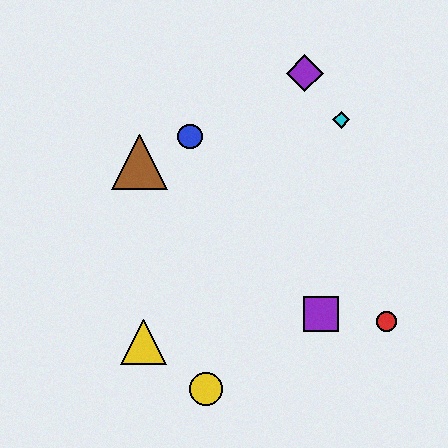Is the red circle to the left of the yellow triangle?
No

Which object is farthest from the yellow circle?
The purple diamond is farthest from the yellow circle.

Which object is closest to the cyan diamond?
The purple diamond is closest to the cyan diamond.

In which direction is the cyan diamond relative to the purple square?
The cyan diamond is above the purple square.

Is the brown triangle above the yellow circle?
Yes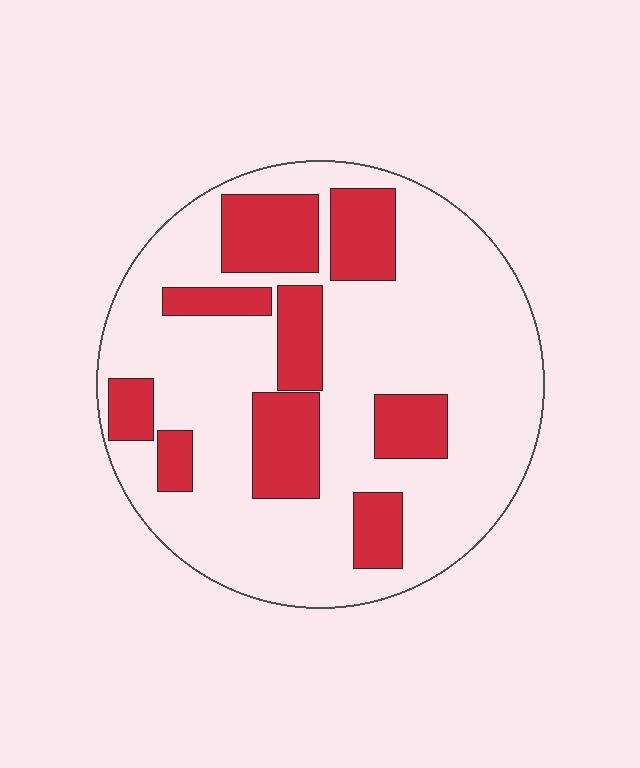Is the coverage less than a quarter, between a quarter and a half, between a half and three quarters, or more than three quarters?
Between a quarter and a half.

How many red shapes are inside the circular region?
9.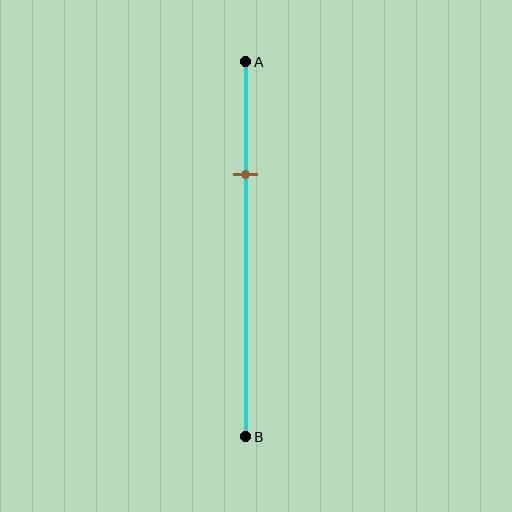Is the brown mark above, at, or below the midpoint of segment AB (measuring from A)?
The brown mark is above the midpoint of segment AB.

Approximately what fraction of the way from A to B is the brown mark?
The brown mark is approximately 30% of the way from A to B.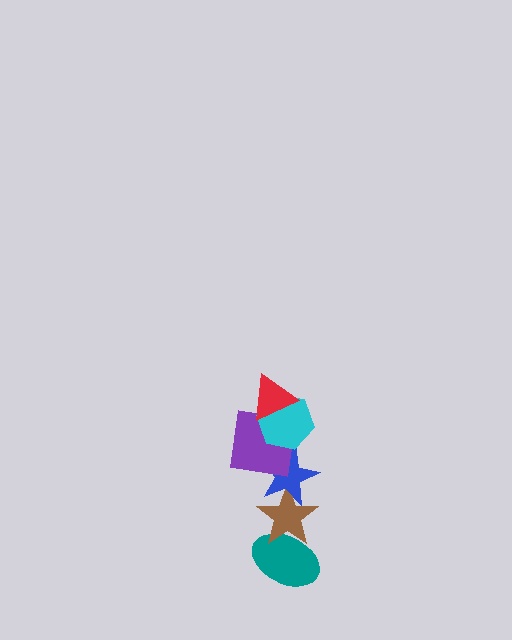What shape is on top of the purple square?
The cyan hexagon is on top of the purple square.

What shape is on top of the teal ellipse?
The brown star is on top of the teal ellipse.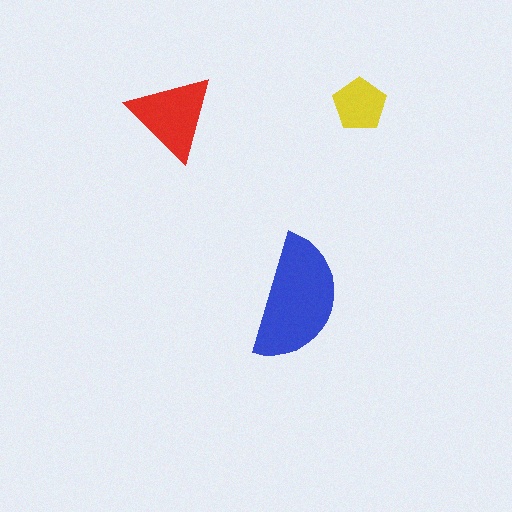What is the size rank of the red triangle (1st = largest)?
2nd.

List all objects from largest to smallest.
The blue semicircle, the red triangle, the yellow pentagon.